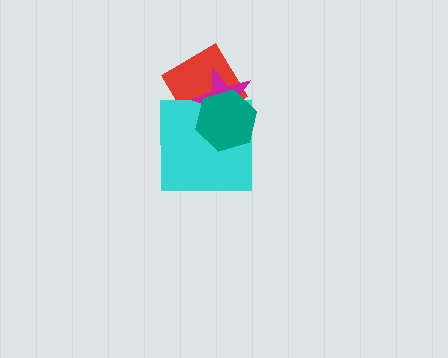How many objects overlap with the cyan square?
3 objects overlap with the cyan square.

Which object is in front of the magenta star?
The teal hexagon is in front of the magenta star.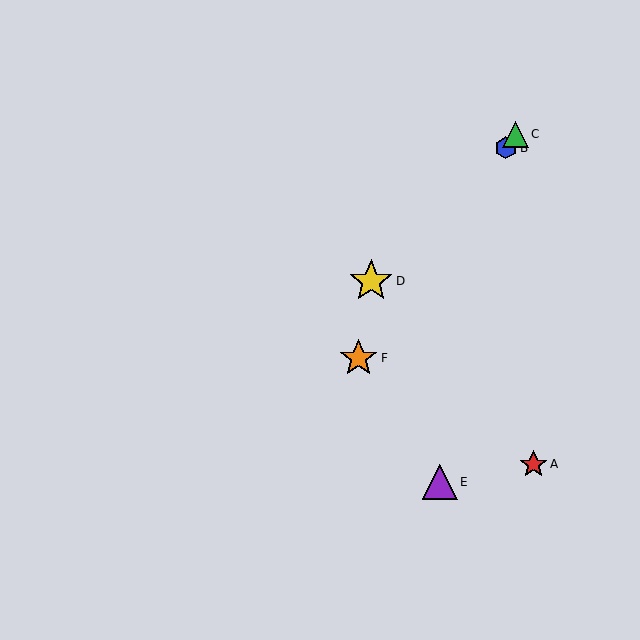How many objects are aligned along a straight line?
3 objects (B, C, F) are aligned along a straight line.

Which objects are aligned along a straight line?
Objects B, C, F are aligned along a straight line.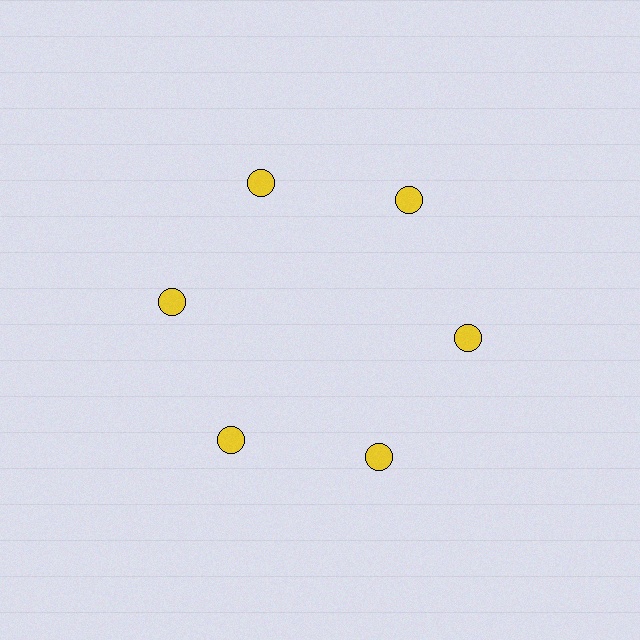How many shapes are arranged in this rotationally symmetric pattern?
There are 6 shapes, arranged in 6 groups of 1.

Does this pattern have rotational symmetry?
Yes, this pattern has 6-fold rotational symmetry. It looks the same after rotating 60 degrees around the center.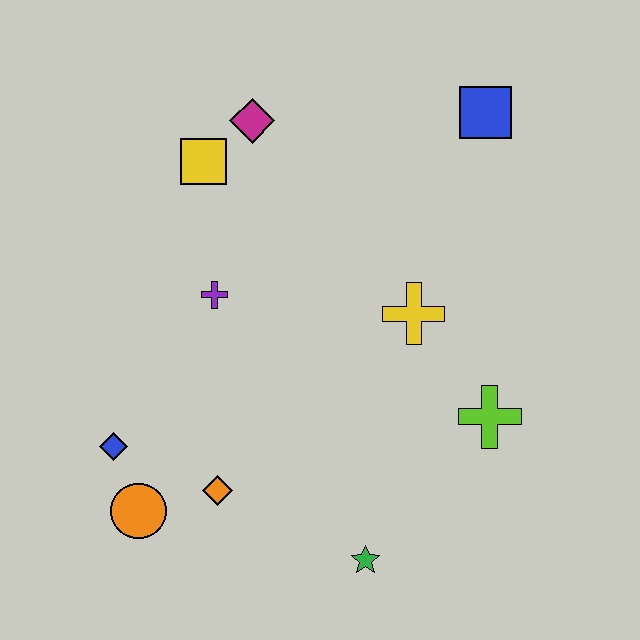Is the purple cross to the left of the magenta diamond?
Yes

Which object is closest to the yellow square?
The magenta diamond is closest to the yellow square.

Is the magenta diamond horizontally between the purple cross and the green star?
Yes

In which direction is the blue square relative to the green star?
The blue square is above the green star.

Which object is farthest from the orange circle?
The blue square is farthest from the orange circle.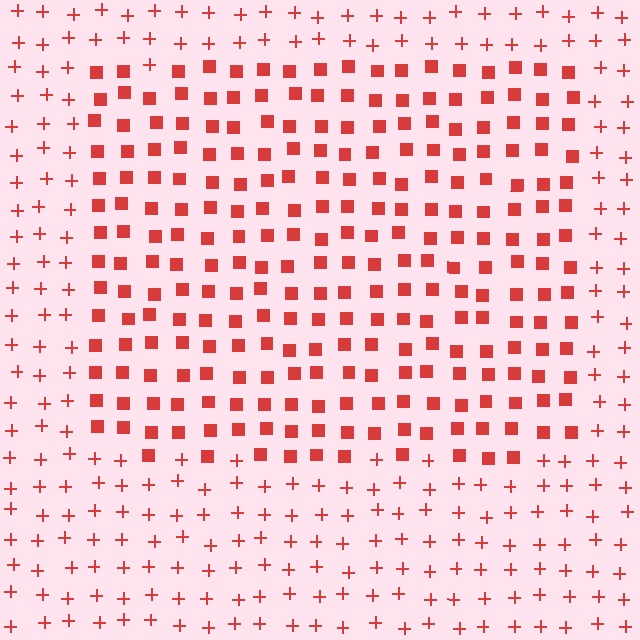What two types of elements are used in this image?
The image uses squares inside the rectangle region and plus signs outside it.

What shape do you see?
I see a rectangle.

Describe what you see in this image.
The image is filled with small red elements arranged in a uniform grid. A rectangle-shaped region contains squares, while the surrounding area contains plus signs. The boundary is defined purely by the change in element shape.